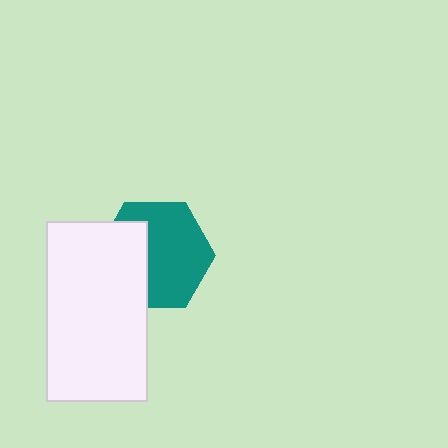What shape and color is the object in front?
The object in front is a white rectangle.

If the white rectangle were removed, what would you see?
You would see the complete teal hexagon.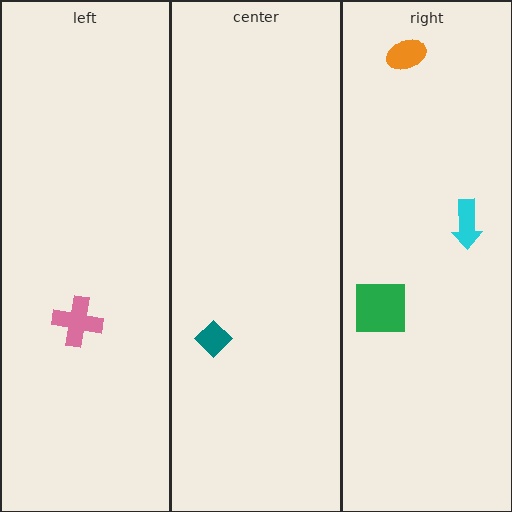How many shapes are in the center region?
1.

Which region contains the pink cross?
The left region.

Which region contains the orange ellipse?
The right region.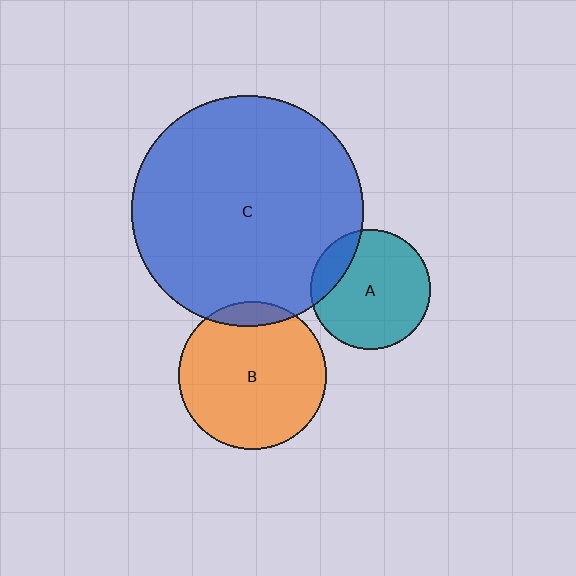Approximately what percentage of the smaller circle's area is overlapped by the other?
Approximately 15%.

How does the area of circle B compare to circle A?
Approximately 1.5 times.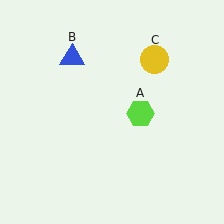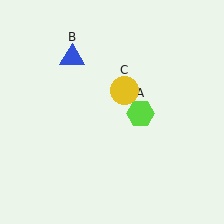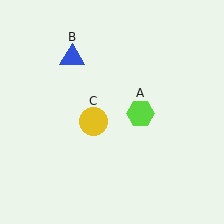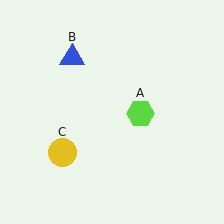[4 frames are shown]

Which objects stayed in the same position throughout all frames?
Lime hexagon (object A) and blue triangle (object B) remained stationary.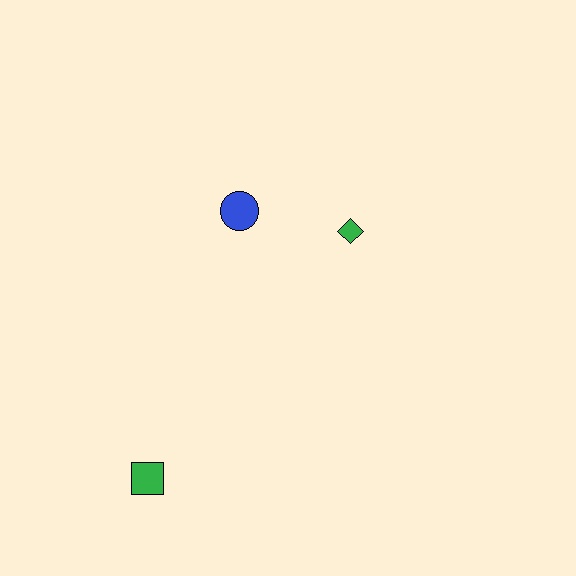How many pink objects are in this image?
There are no pink objects.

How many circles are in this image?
There is 1 circle.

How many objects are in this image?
There are 3 objects.